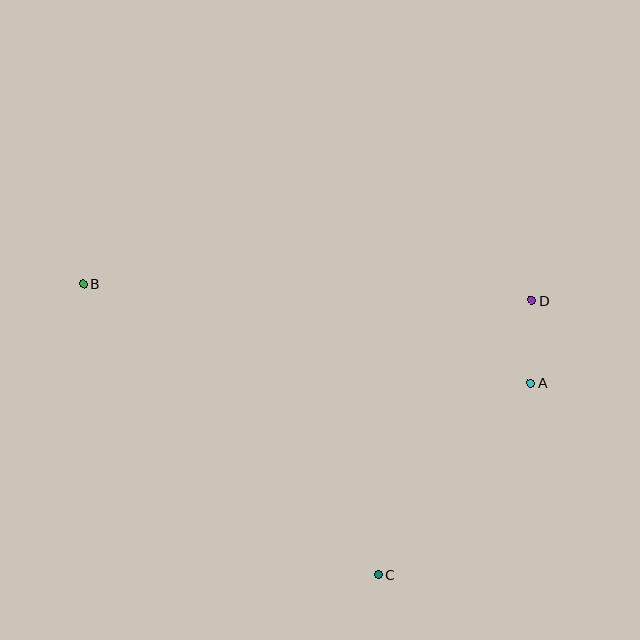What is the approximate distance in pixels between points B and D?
The distance between B and D is approximately 449 pixels.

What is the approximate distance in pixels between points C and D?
The distance between C and D is approximately 314 pixels.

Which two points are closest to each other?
Points A and D are closest to each other.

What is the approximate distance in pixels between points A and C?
The distance between A and C is approximately 245 pixels.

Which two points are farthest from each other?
Points A and B are farthest from each other.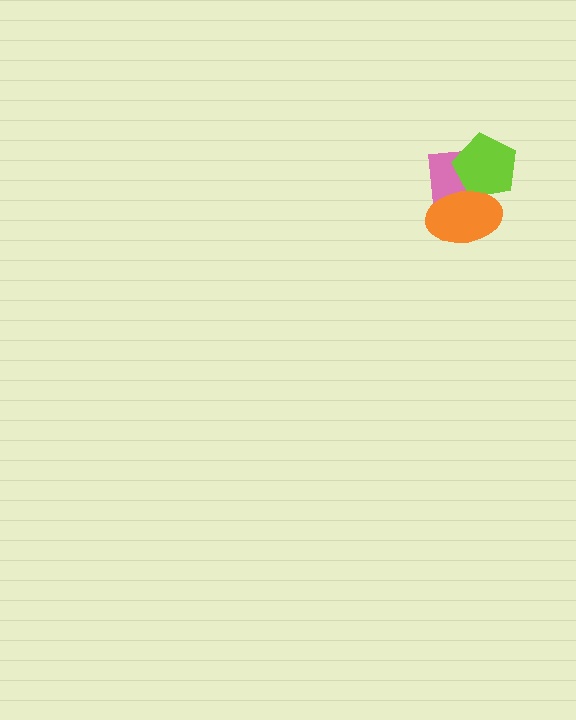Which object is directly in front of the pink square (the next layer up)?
The lime pentagon is directly in front of the pink square.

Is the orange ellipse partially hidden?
No, no other shape covers it.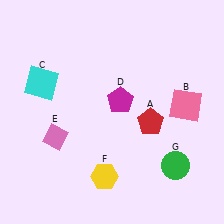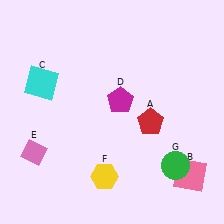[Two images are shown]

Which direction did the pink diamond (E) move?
The pink diamond (E) moved left.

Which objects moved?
The objects that moved are: the pink square (B), the pink diamond (E).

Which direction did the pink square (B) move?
The pink square (B) moved down.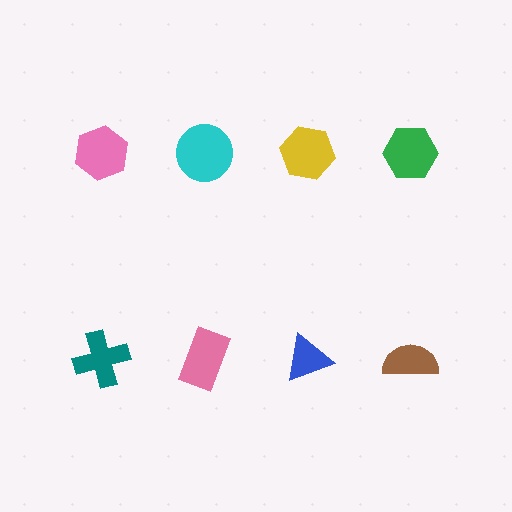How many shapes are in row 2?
4 shapes.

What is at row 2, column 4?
A brown semicircle.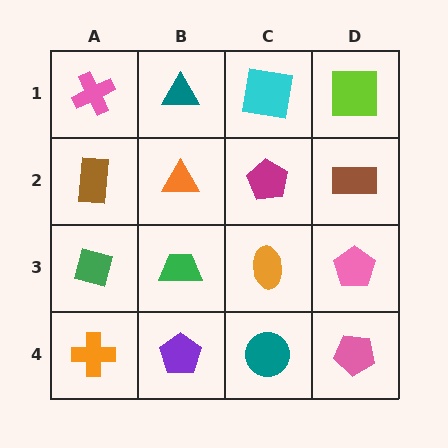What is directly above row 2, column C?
A cyan square.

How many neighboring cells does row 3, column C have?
4.